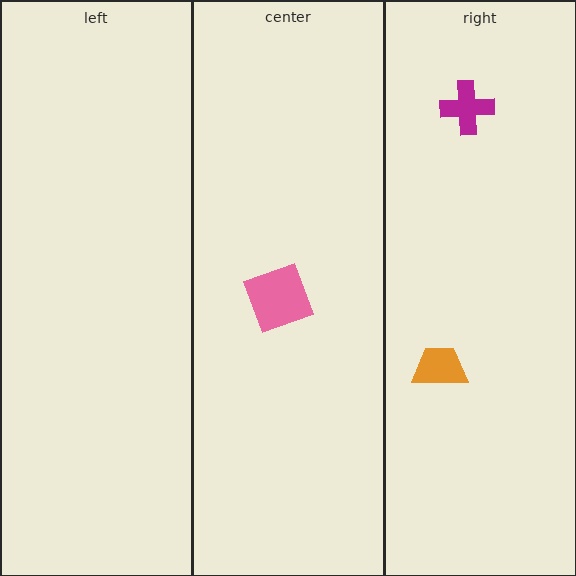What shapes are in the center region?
The pink square.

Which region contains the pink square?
The center region.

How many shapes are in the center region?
1.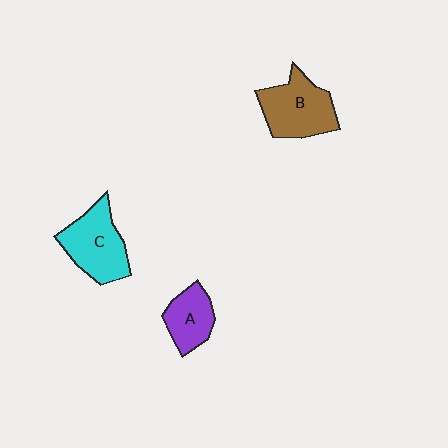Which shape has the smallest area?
Shape A (purple).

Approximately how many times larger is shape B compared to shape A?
Approximately 1.5 times.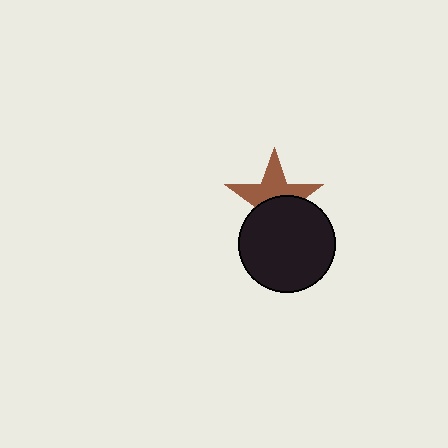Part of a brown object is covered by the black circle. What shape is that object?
It is a star.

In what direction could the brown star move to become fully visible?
The brown star could move up. That would shift it out from behind the black circle entirely.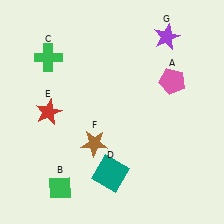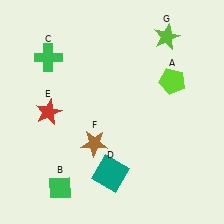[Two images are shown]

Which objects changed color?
A changed from pink to lime. G changed from purple to lime.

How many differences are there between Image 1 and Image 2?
There are 2 differences between the two images.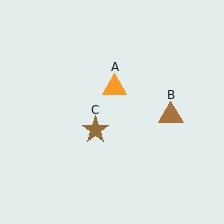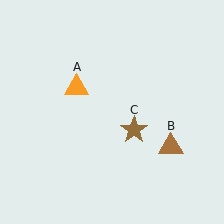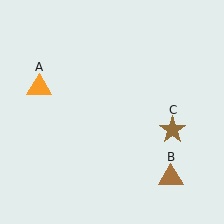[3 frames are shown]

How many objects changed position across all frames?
3 objects changed position: orange triangle (object A), brown triangle (object B), brown star (object C).